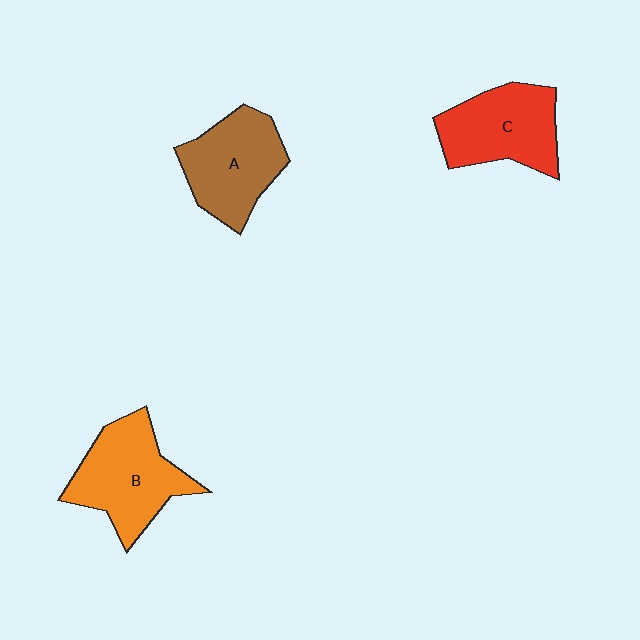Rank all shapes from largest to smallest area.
From largest to smallest: B (orange), C (red), A (brown).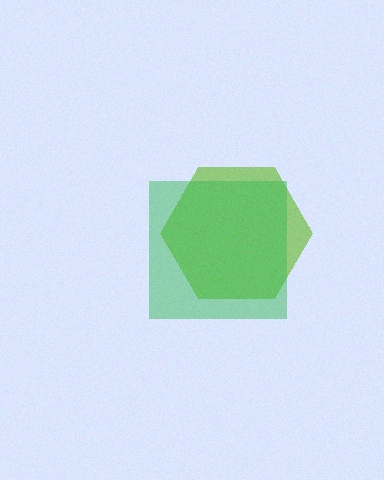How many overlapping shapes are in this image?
There are 2 overlapping shapes in the image.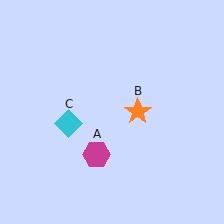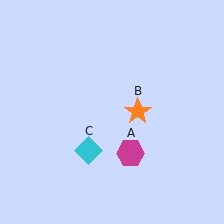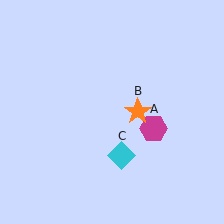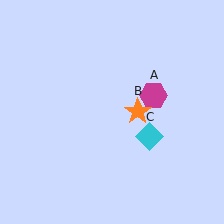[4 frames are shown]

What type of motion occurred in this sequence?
The magenta hexagon (object A), cyan diamond (object C) rotated counterclockwise around the center of the scene.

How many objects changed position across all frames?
2 objects changed position: magenta hexagon (object A), cyan diamond (object C).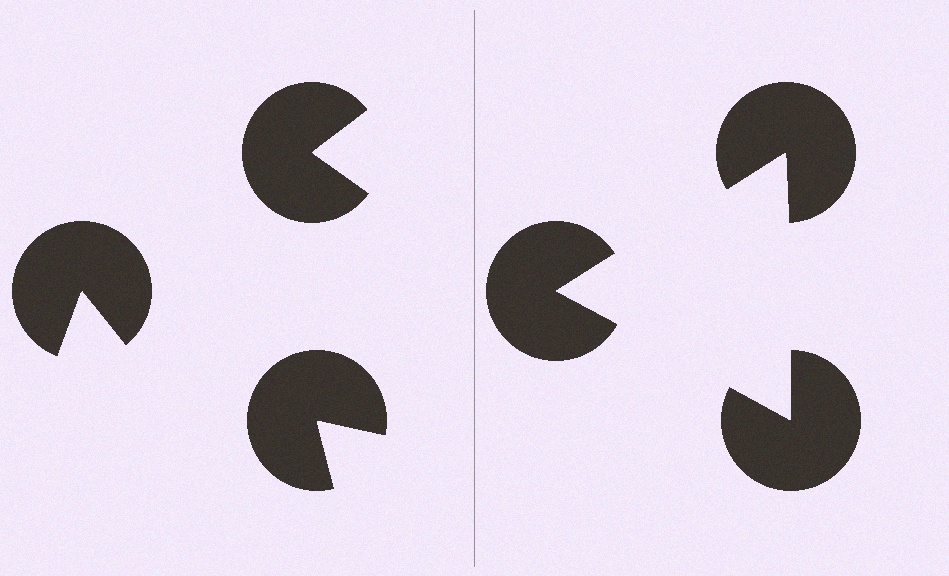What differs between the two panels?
The pac-man discs are positioned identically on both sides; only the wedge orientations differ. On the right they align to a triangle; on the left they are misaligned.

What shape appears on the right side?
An illusory triangle.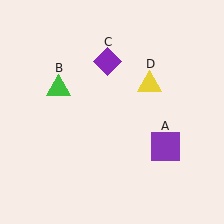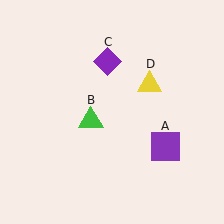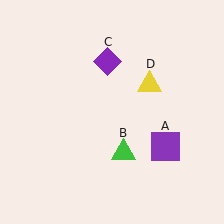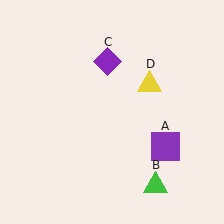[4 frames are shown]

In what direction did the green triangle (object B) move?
The green triangle (object B) moved down and to the right.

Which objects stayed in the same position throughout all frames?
Purple square (object A) and purple diamond (object C) and yellow triangle (object D) remained stationary.